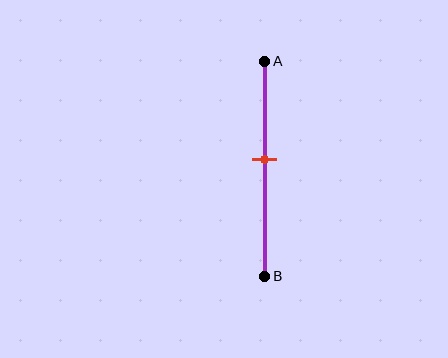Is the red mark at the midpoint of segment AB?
No, the mark is at about 45% from A, not at the 50% midpoint.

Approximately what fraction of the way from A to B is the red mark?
The red mark is approximately 45% of the way from A to B.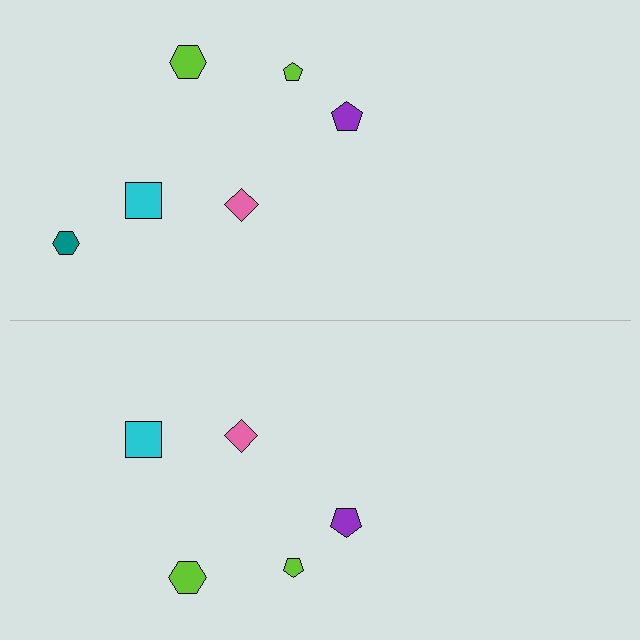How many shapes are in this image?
There are 11 shapes in this image.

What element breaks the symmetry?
A teal hexagon is missing from the bottom side.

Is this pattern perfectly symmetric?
No, the pattern is not perfectly symmetric. A teal hexagon is missing from the bottom side.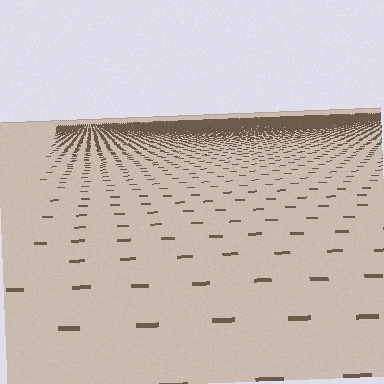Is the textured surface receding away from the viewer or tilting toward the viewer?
The surface is receding away from the viewer. Texture elements get smaller and denser toward the top.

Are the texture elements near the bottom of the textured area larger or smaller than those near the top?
Larger. Near the bottom, elements are closer to the viewer and appear at a bigger on-screen size.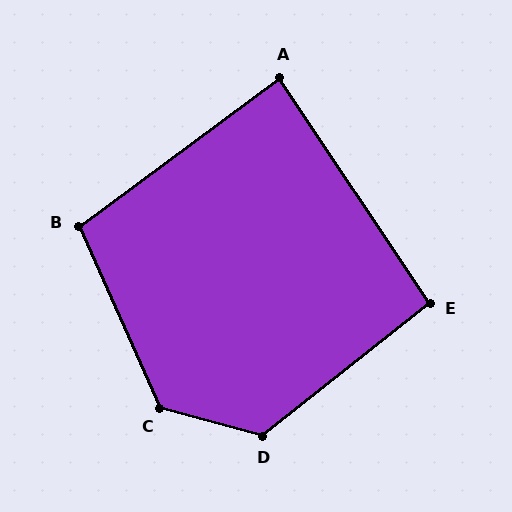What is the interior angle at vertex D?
Approximately 126 degrees (obtuse).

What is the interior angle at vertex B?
Approximately 102 degrees (obtuse).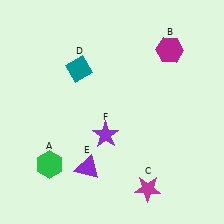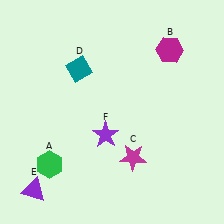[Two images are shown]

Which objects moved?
The objects that moved are: the magenta star (C), the purple triangle (E).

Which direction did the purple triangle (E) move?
The purple triangle (E) moved left.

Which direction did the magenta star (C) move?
The magenta star (C) moved up.